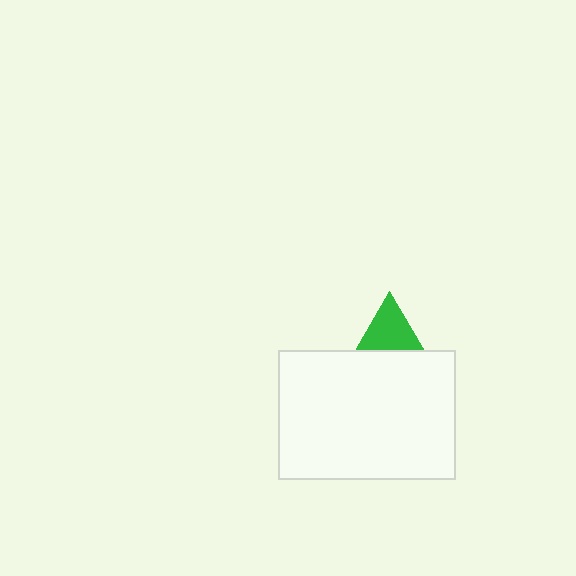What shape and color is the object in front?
The object in front is a white rectangle.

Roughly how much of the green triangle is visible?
About half of it is visible (roughly 56%).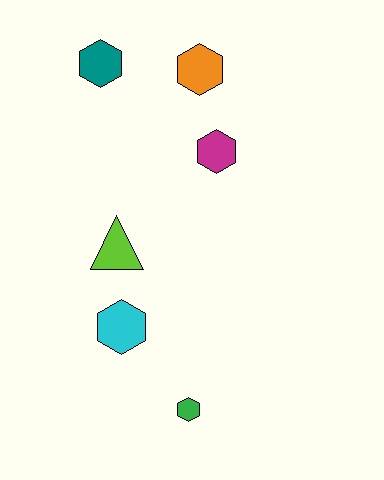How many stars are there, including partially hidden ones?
There are no stars.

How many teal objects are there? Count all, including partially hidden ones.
There is 1 teal object.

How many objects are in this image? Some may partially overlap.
There are 6 objects.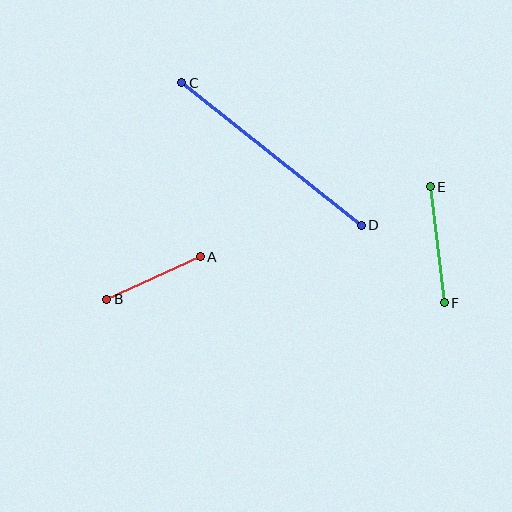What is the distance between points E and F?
The distance is approximately 116 pixels.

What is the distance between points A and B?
The distance is approximately 103 pixels.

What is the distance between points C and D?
The distance is approximately 229 pixels.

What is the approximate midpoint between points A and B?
The midpoint is at approximately (153, 278) pixels.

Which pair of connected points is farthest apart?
Points C and D are farthest apart.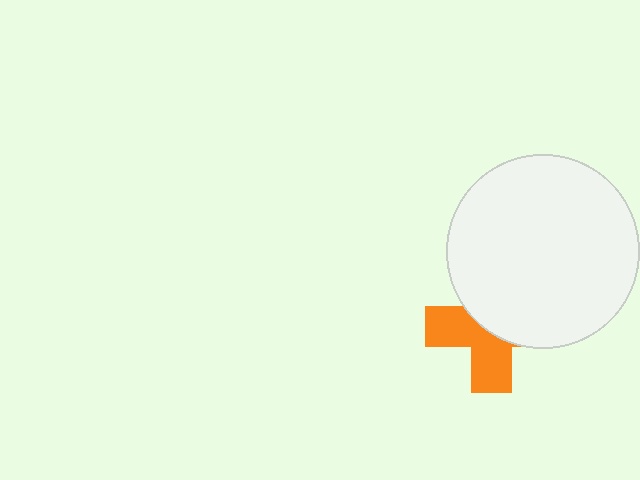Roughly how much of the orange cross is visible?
About half of it is visible (roughly 47%).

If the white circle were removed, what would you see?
You would see the complete orange cross.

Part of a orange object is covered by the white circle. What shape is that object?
It is a cross.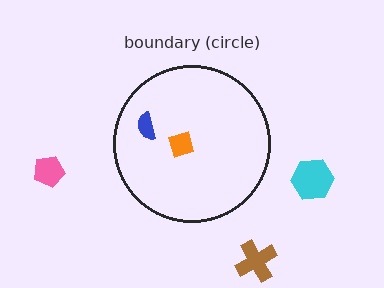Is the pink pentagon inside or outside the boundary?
Outside.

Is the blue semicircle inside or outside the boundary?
Inside.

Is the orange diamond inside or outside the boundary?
Inside.